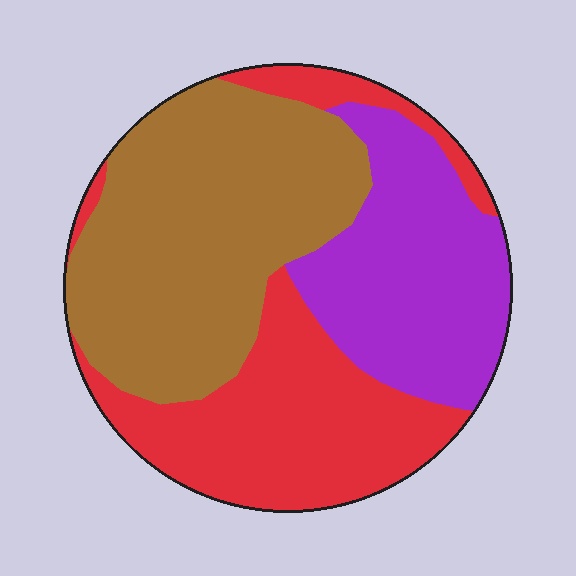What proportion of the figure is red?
Red covers roughly 35% of the figure.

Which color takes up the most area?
Brown, at roughly 40%.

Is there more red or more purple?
Red.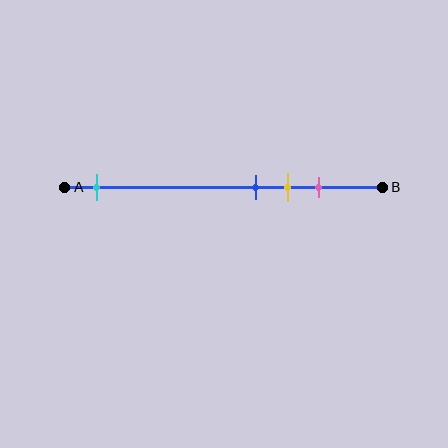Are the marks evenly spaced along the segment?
No, the marks are not evenly spaced.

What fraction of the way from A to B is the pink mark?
The pink mark is approximately 80% (0.8) of the way from A to B.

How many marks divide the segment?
There are 4 marks dividing the segment.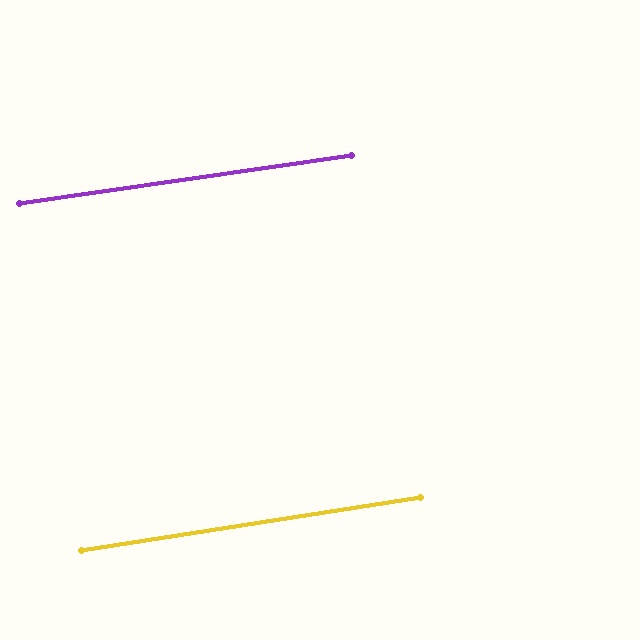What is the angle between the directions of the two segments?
Approximately 1 degree.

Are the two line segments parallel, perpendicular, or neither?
Parallel — their directions differ by only 0.9°.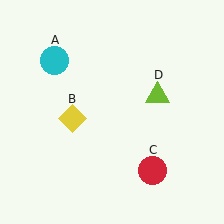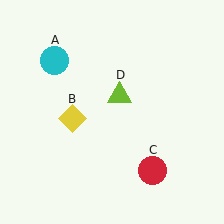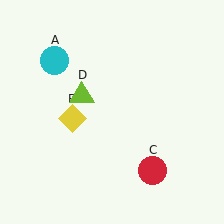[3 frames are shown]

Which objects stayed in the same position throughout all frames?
Cyan circle (object A) and yellow diamond (object B) and red circle (object C) remained stationary.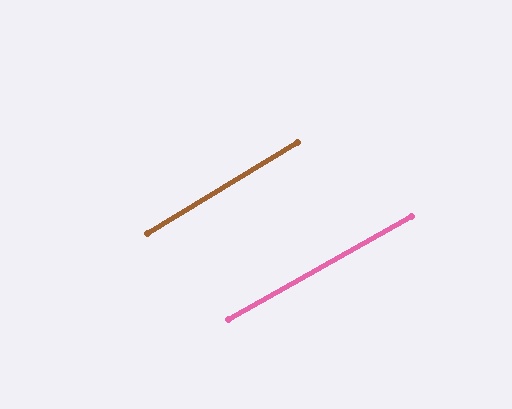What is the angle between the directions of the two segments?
Approximately 2 degrees.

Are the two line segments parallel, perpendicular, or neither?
Parallel — their directions differ by only 1.9°.